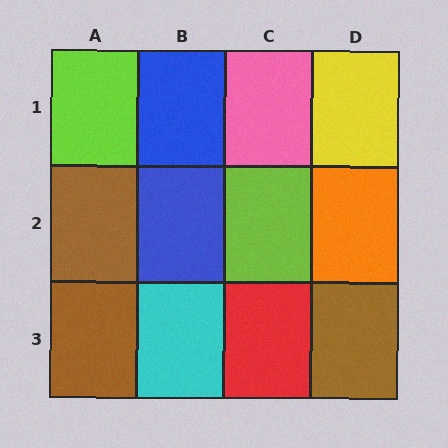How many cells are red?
1 cell is red.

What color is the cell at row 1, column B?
Blue.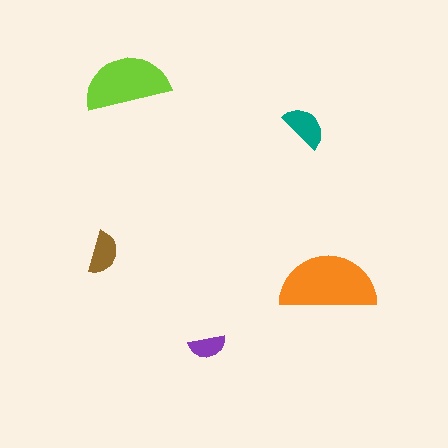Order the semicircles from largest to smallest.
the orange one, the lime one, the teal one, the brown one, the purple one.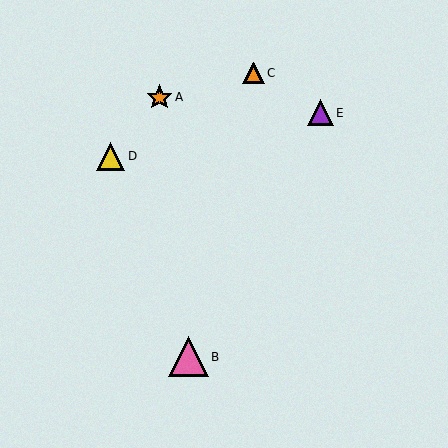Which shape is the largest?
The pink triangle (labeled B) is the largest.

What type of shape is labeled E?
Shape E is a purple triangle.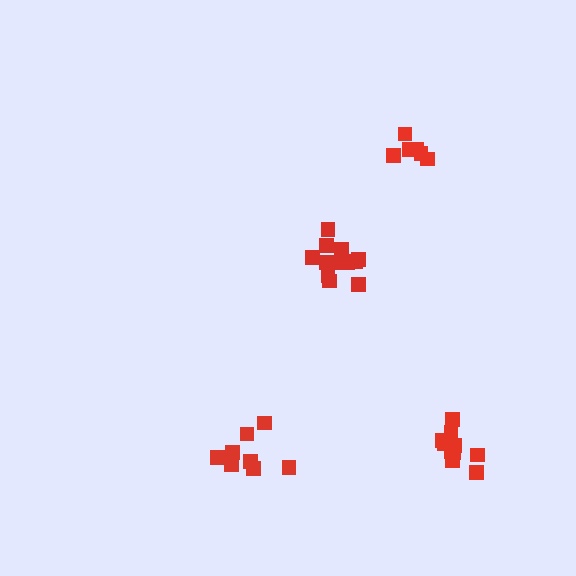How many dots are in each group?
Group 1: 12 dots, Group 2: 8 dots, Group 3: 11 dots, Group 4: 6 dots (37 total).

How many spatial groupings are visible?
There are 4 spatial groupings.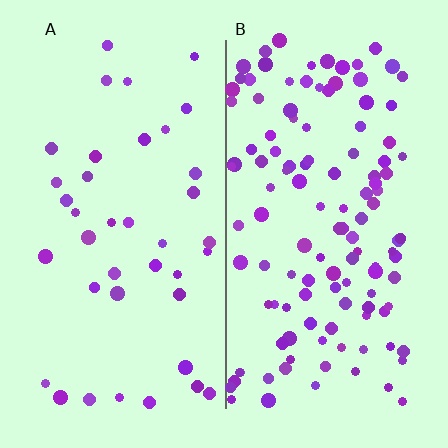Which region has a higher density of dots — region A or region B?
B (the right).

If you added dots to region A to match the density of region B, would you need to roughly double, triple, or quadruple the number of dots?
Approximately triple.